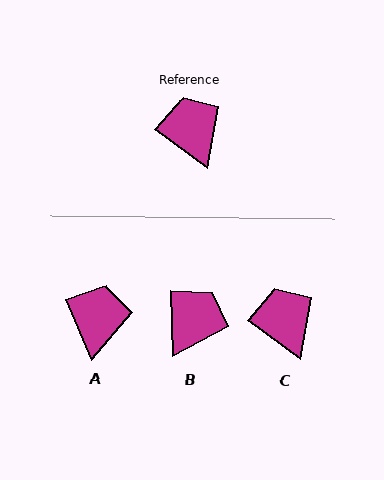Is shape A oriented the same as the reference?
No, it is off by about 30 degrees.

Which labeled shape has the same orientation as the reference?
C.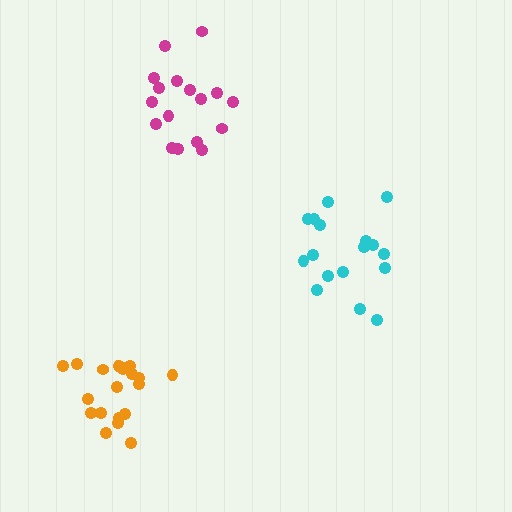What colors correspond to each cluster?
The clusters are colored: cyan, magenta, orange.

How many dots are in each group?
Group 1: 17 dots, Group 2: 17 dots, Group 3: 20 dots (54 total).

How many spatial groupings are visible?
There are 3 spatial groupings.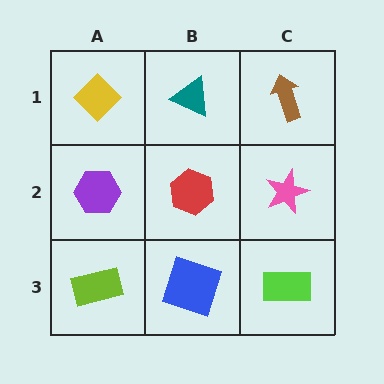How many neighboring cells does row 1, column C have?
2.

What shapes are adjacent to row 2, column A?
A yellow diamond (row 1, column A), a lime rectangle (row 3, column A), a red hexagon (row 2, column B).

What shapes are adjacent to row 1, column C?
A pink star (row 2, column C), a teal triangle (row 1, column B).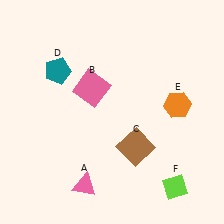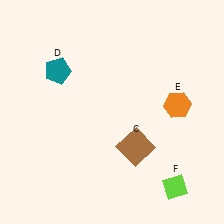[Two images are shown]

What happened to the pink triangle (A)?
The pink triangle (A) was removed in Image 2. It was in the bottom-left area of Image 1.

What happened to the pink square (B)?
The pink square (B) was removed in Image 2. It was in the top-left area of Image 1.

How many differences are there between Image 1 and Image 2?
There are 2 differences between the two images.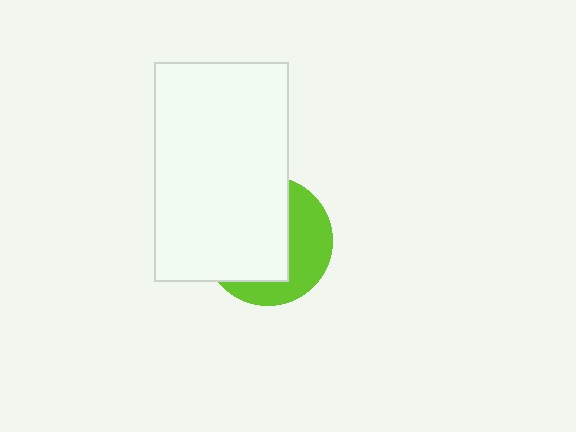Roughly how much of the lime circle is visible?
A small part of it is visible (roughly 40%).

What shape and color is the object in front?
The object in front is a white rectangle.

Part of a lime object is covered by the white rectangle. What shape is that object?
It is a circle.